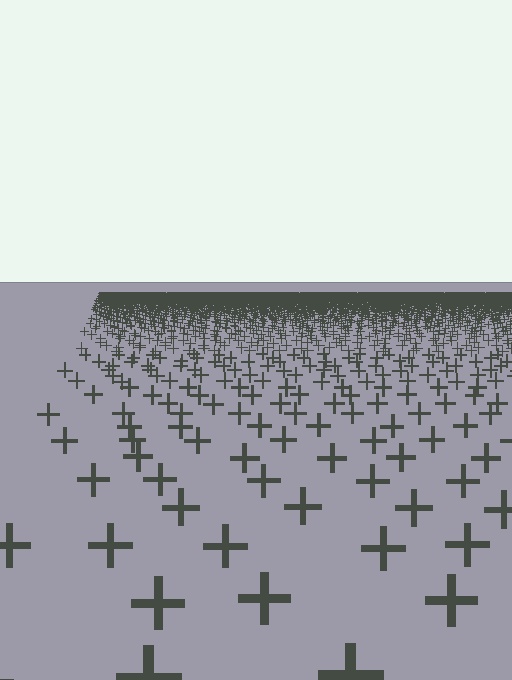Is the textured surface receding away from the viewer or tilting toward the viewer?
The surface is receding away from the viewer. Texture elements get smaller and denser toward the top.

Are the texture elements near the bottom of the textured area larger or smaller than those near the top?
Larger. Near the bottom, elements are closer to the viewer and appear at a bigger on-screen size.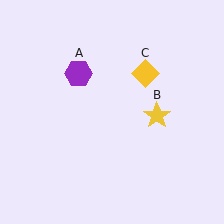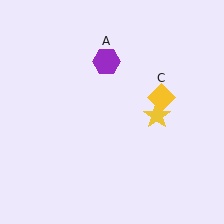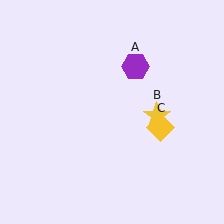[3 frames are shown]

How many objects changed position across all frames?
2 objects changed position: purple hexagon (object A), yellow diamond (object C).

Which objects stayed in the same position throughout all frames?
Yellow star (object B) remained stationary.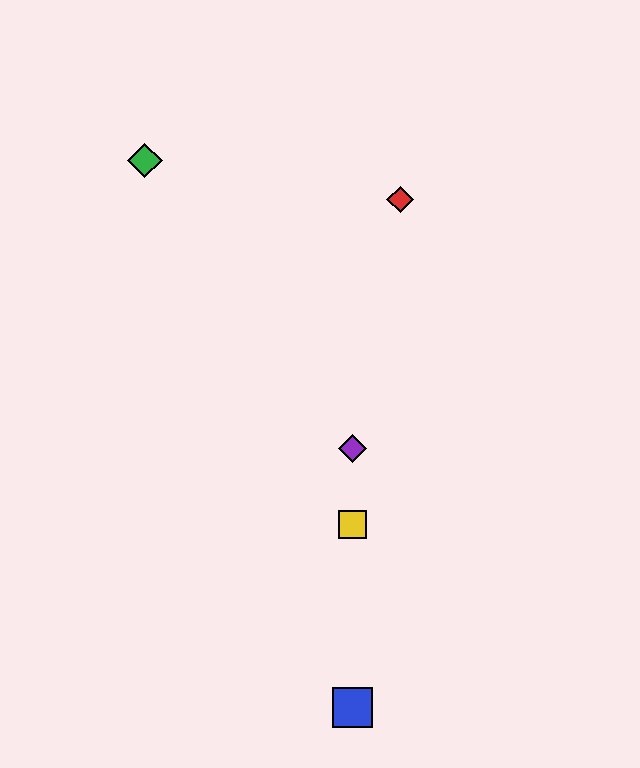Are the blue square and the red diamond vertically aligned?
No, the blue square is at x≈352 and the red diamond is at x≈400.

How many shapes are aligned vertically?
3 shapes (the blue square, the yellow square, the purple diamond) are aligned vertically.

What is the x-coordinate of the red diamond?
The red diamond is at x≈400.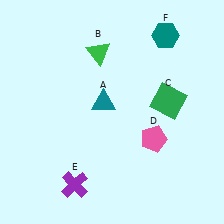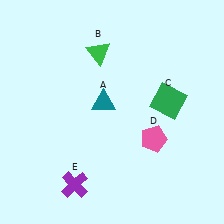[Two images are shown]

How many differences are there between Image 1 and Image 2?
There is 1 difference between the two images.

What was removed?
The teal hexagon (F) was removed in Image 2.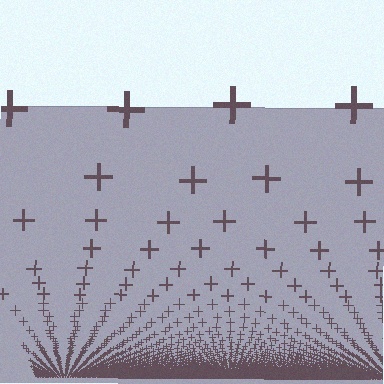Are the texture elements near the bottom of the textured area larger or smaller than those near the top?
Smaller. The gradient is inverted — elements near the bottom are smaller and denser.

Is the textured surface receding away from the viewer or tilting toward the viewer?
The surface appears to tilt toward the viewer. Texture elements get larger and sparser toward the top.